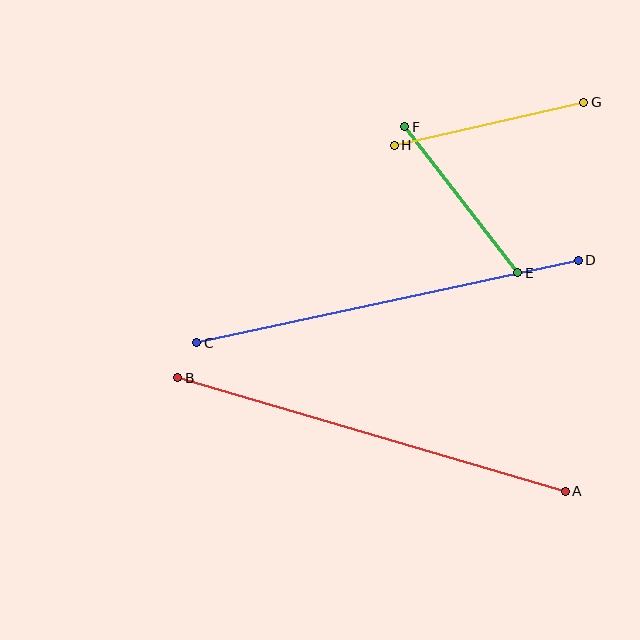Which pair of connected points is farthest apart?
Points A and B are farthest apart.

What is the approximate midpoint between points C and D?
The midpoint is at approximately (388, 302) pixels.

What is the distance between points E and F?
The distance is approximately 185 pixels.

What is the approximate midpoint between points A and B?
The midpoint is at approximately (372, 435) pixels.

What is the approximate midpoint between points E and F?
The midpoint is at approximately (461, 200) pixels.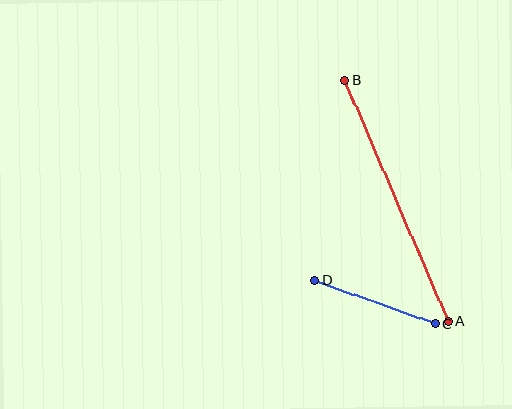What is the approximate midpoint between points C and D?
The midpoint is at approximately (375, 302) pixels.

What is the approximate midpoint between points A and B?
The midpoint is at approximately (396, 201) pixels.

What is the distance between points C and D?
The distance is approximately 128 pixels.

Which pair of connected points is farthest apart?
Points A and B are farthest apart.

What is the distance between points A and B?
The distance is approximately 262 pixels.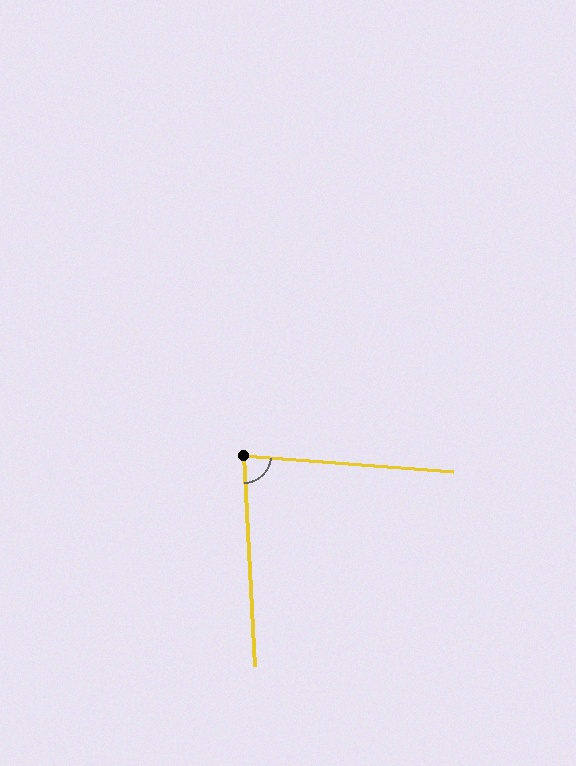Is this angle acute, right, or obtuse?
It is acute.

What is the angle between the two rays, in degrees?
Approximately 82 degrees.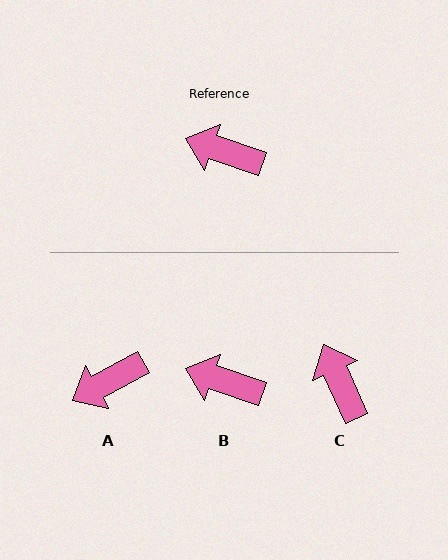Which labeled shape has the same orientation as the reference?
B.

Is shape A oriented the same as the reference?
No, it is off by about 47 degrees.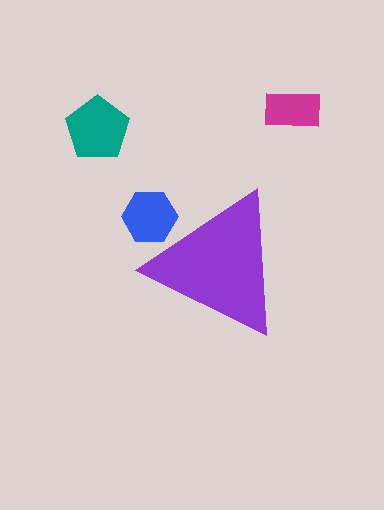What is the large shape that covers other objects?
A purple triangle.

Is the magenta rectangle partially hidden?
No, the magenta rectangle is fully visible.